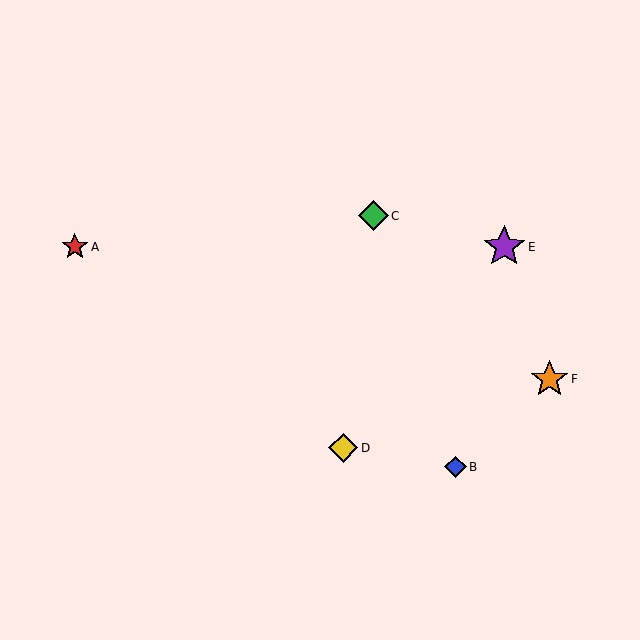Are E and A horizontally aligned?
Yes, both are at y≈247.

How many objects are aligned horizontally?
2 objects (A, E) are aligned horizontally.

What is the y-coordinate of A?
Object A is at y≈247.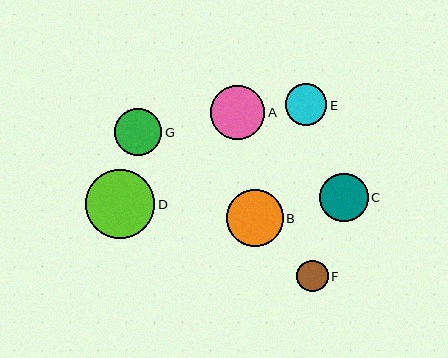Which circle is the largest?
Circle D is the largest with a size of approximately 69 pixels.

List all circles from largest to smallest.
From largest to smallest: D, B, A, C, G, E, F.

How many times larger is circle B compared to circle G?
Circle B is approximately 1.2 times the size of circle G.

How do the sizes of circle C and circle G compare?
Circle C and circle G are approximately the same size.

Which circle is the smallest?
Circle F is the smallest with a size of approximately 32 pixels.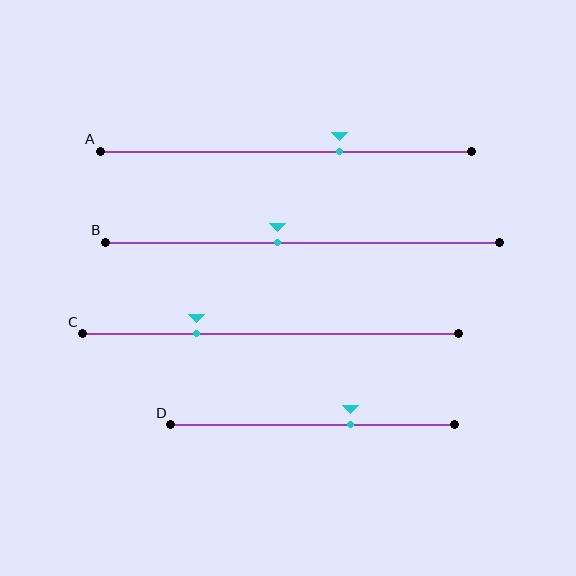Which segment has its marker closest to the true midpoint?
Segment B has its marker closest to the true midpoint.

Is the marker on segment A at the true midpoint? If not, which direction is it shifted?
No, the marker on segment A is shifted to the right by about 14% of the segment length.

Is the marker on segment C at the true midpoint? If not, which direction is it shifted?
No, the marker on segment C is shifted to the left by about 20% of the segment length.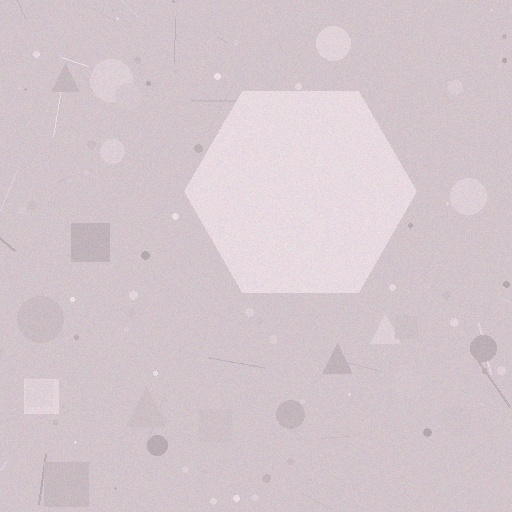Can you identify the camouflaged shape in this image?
The camouflaged shape is a hexagon.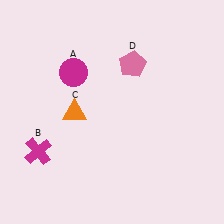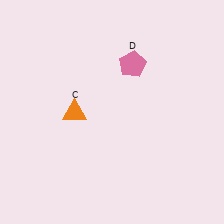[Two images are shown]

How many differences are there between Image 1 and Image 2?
There are 2 differences between the two images.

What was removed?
The magenta circle (A), the magenta cross (B) were removed in Image 2.